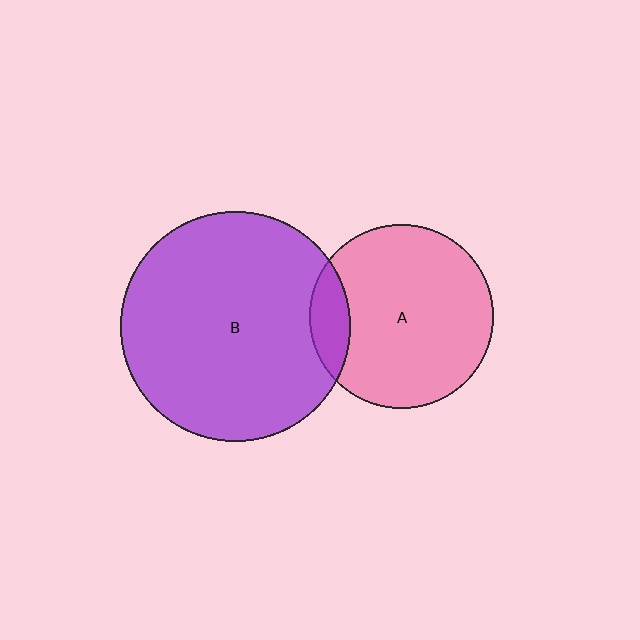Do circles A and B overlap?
Yes.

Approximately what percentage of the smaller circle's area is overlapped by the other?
Approximately 15%.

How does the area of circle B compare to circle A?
Approximately 1.6 times.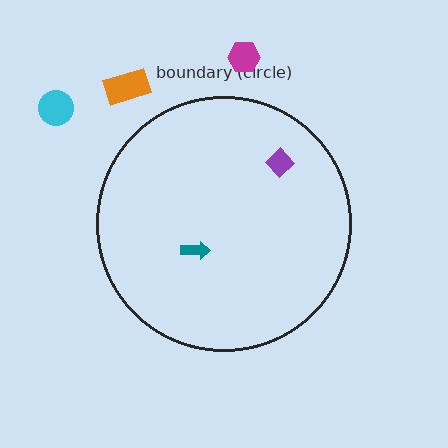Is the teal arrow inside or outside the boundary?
Inside.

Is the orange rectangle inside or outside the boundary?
Outside.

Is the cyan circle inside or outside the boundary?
Outside.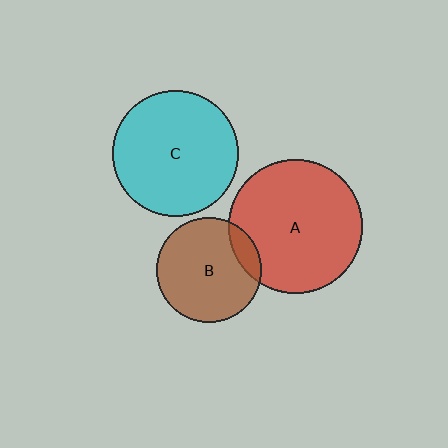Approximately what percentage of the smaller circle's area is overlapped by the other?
Approximately 15%.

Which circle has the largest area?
Circle A (red).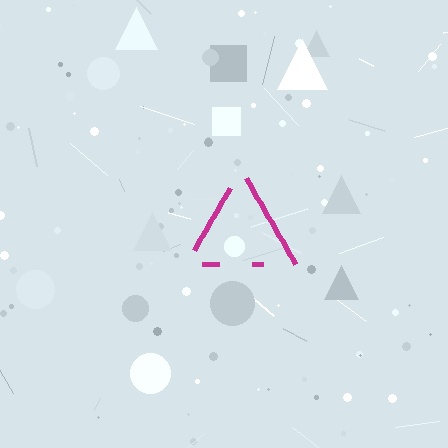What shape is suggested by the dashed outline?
The dashed outline suggests a triangle.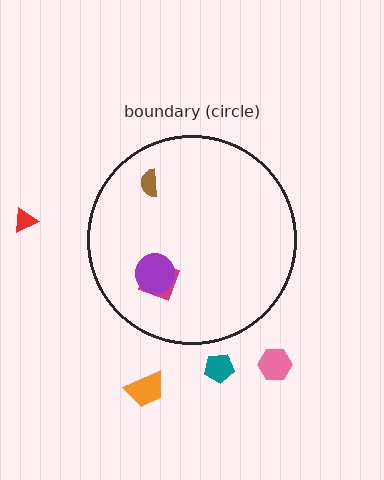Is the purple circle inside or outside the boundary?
Inside.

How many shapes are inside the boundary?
3 inside, 4 outside.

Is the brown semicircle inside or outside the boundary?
Inside.